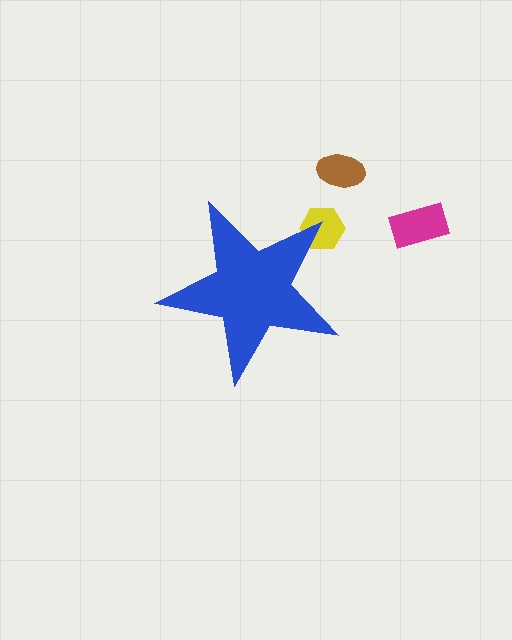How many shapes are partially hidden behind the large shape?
1 shape is partially hidden.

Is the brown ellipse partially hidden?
No, the brown ellipse is fully visible.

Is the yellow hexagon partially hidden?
Yes, the yellow hexagon is partially hidden behind the blue star.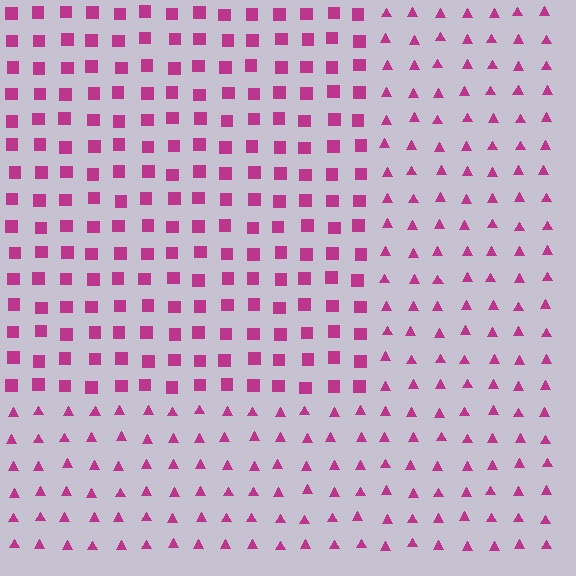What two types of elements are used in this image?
The image uses squares inside the rectangle region and triangles outside it.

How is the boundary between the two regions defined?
The boundary is defined by a change in element shape: squares inside vs. triangles outside. All elements share the same color and spacing.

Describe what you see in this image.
The image is filled with small magenta elements arranged in a uniform grid. A rectangle-shaped region contains squares, while the surrounding area contains triangles. The boundary is defined purely by the change in element shape.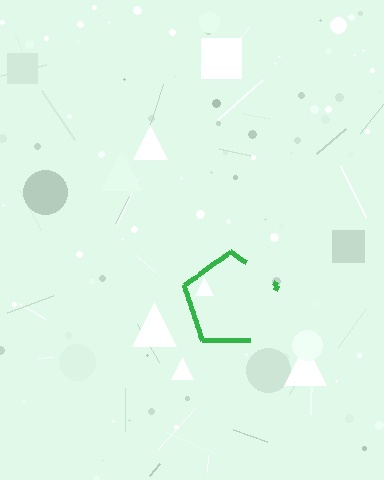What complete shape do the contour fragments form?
The contour fragments form a pentagon.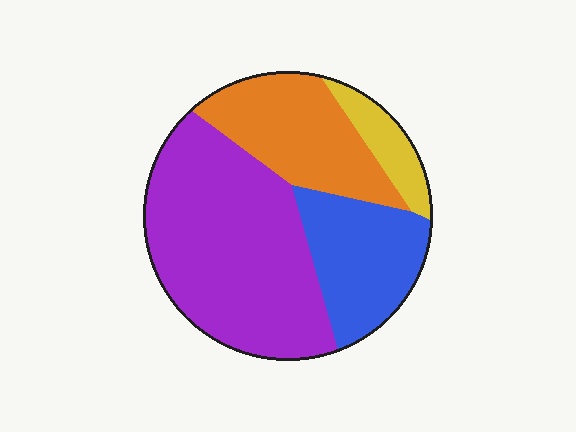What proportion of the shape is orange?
Orange takes up less than a quarter of the shape.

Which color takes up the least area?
Yellow, at roughly 10%.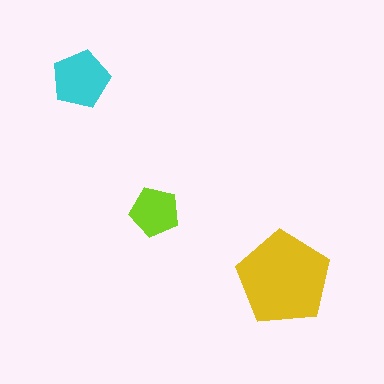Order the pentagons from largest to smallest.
the yellow one, the cyan one, the lime one.